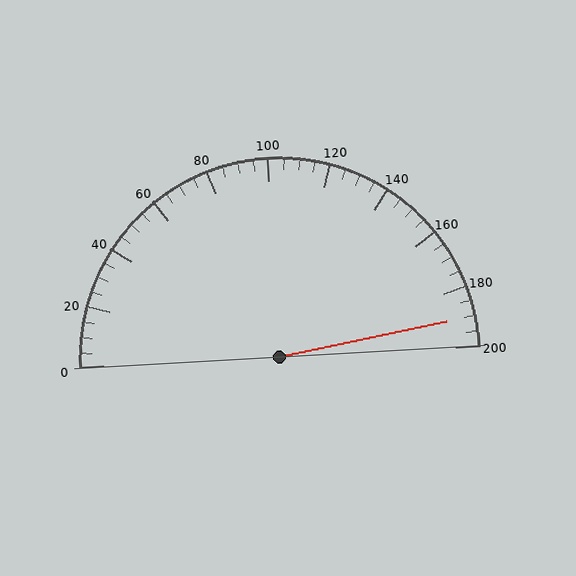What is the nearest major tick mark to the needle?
The nearest major tick mark is 200.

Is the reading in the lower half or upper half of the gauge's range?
The reading is in the upper half of the range (0 to 200).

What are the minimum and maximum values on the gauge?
The gauge ranges from 0 to 200.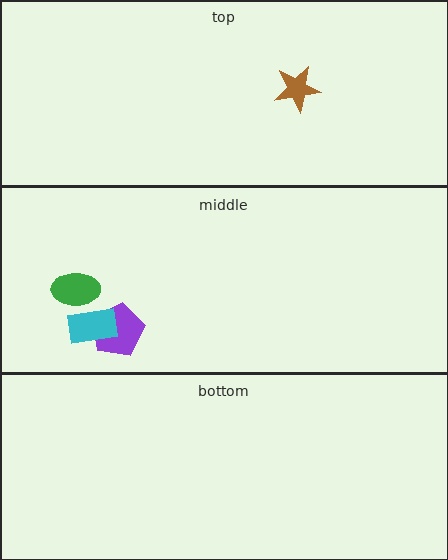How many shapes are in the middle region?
3.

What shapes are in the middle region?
The purple pentagon, the green ellipse, the cyan rectangle.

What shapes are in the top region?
The brown star.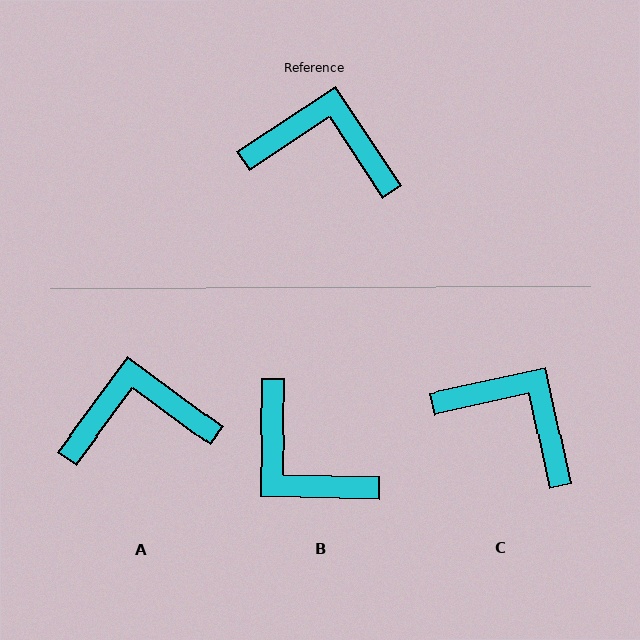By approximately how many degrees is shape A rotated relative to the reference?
Approximately 20 degrees counter-clockwise.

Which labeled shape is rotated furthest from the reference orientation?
B, about 145 degrees away.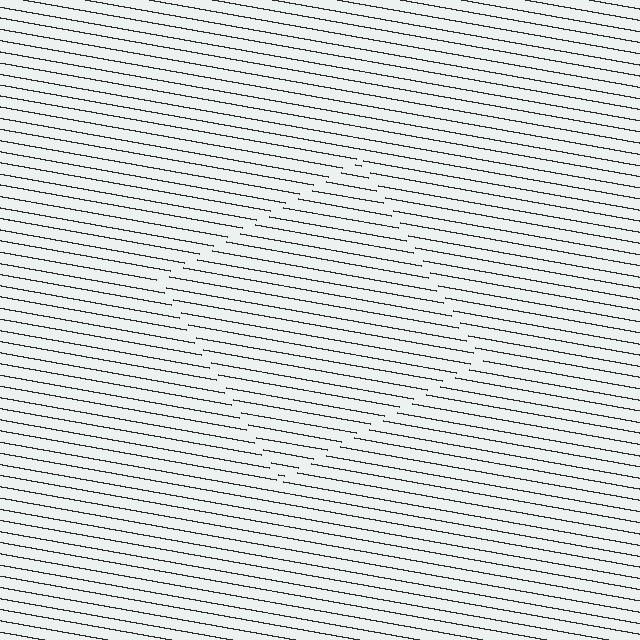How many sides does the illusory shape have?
4 sides — the line-ends trace a square.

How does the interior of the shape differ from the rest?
The interior of the shape contains the same grating, shifted by half a period — the contour is defined by the phase discontinuity where line-ends from the inner and outer gratings abut.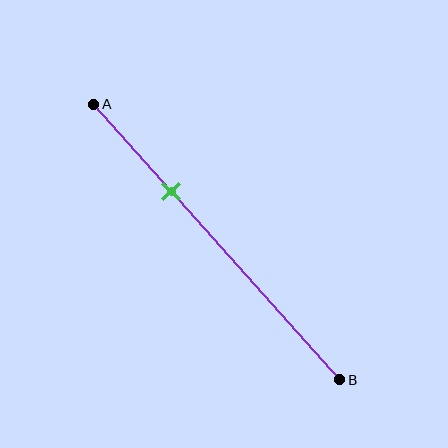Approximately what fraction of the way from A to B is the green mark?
The green mark is approximately 30% of the way from A to B.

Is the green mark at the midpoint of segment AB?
No, the mark is at about 30% from A, not at the 50% midpoint.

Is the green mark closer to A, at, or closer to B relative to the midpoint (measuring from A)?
The green mark is closer to point A than the midpoint of segment AB.